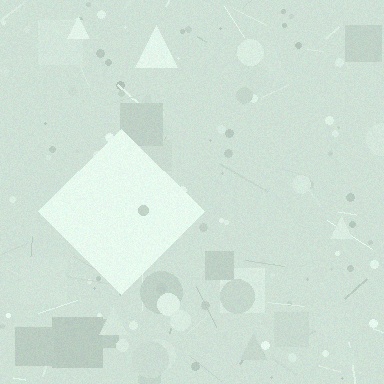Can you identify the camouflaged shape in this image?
The camouflaged shape is a diamond.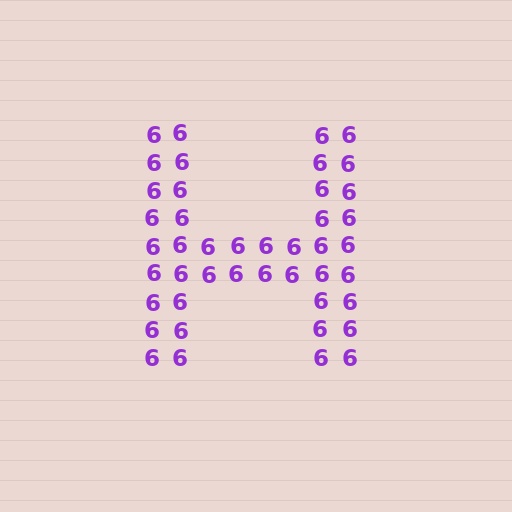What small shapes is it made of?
It is made of small digit 6's.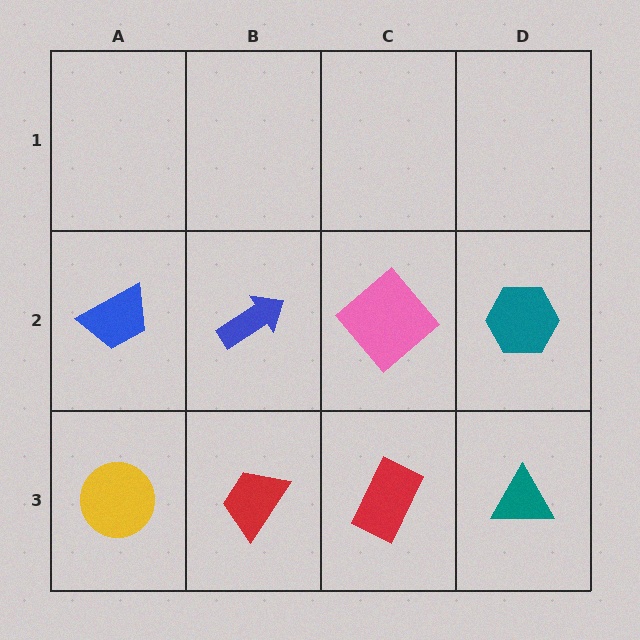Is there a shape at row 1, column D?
No, that cell is empty.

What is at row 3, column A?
A yellow circle.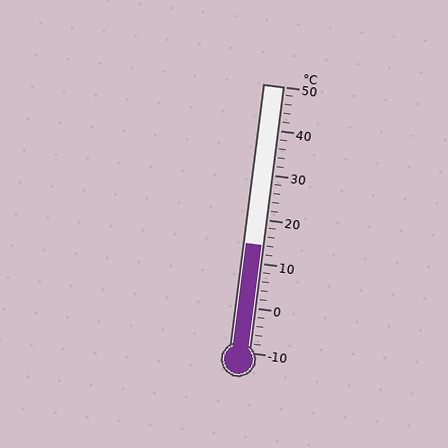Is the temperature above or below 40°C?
The temperature is below 40°C.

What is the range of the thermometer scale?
The thermometer scale ranges from -10°C to 50°C.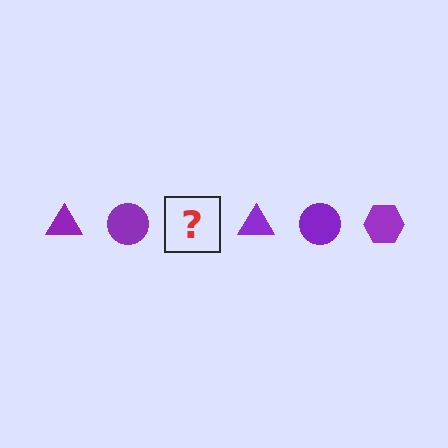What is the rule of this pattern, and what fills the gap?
The rule is that the pattern cycles through triangle, circle, hexagon shapes in purple. The gap should be filled with a purple hexagon.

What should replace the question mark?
The question mark should be replaced with a purple hexagon.